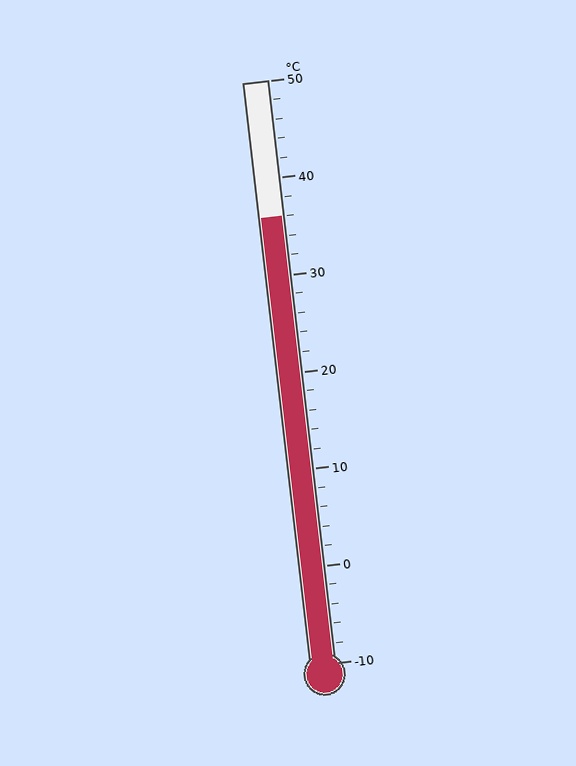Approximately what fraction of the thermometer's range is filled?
The thermometer is filled to approximately 75% of its range.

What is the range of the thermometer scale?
The thermometer scale ranges from -10°C to 50°C.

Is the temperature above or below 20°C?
The temperature is above 20°C.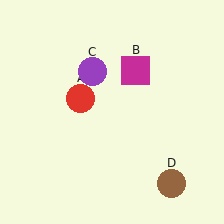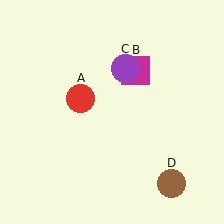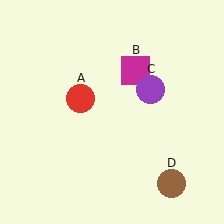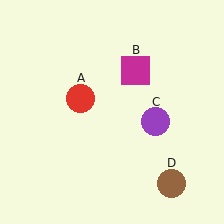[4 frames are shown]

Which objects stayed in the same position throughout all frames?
Red circle (object A) and magenta square (object B) and brown circle (object D) remained stationary.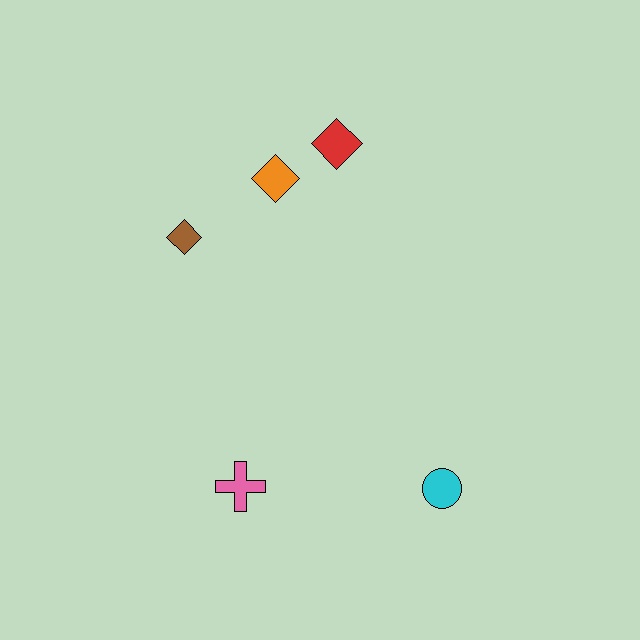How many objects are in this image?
There are 5 objects.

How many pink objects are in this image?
There is 1 pink object.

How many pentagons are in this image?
There are no pentagons.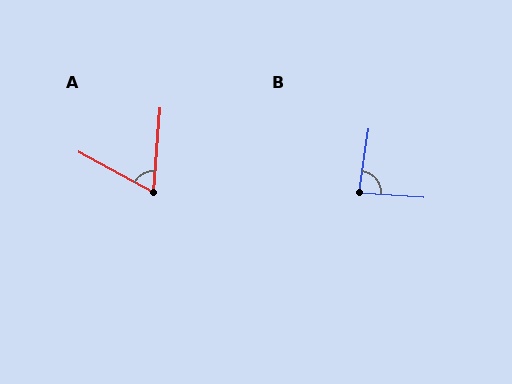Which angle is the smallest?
A, at approximately 66 degrees.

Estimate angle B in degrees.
Approximately 85 degrees.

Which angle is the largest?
B, at approximately 85 degrees.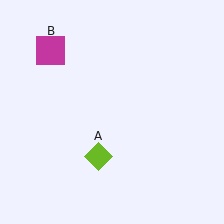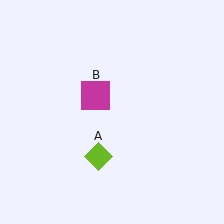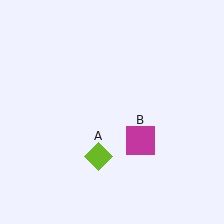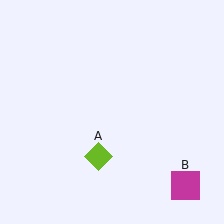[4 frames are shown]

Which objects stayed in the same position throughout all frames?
Lime diamond (object A) remained stationary.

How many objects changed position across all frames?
1 object changed position: magenta square (object B).